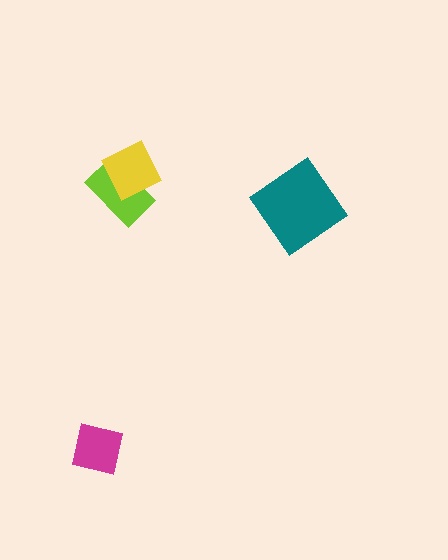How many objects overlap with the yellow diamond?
1 object overlaps with the yellow diamond.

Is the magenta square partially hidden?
No, no other shape covers it.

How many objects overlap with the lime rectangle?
1 object overlaps with the lime rectangle.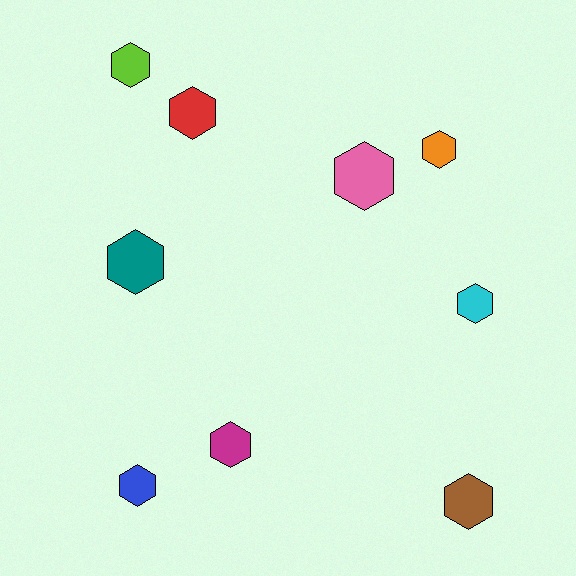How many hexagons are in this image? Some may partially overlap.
There are 9 hexagons.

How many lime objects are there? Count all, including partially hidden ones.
There is 1 lime object.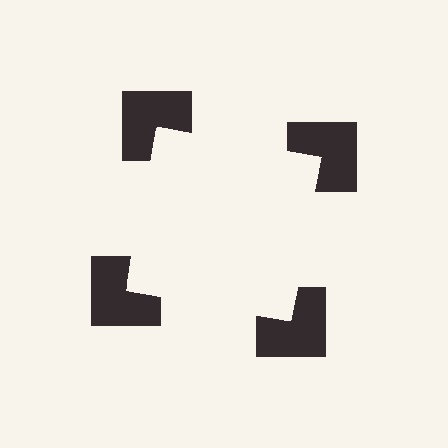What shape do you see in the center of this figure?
An illusory square — its edges are inferred from the aligned wedge cuts in the notched squares, not physically drawn.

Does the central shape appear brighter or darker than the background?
It typically appears slightly brighter than the background, even though no actual brightness change is drawn.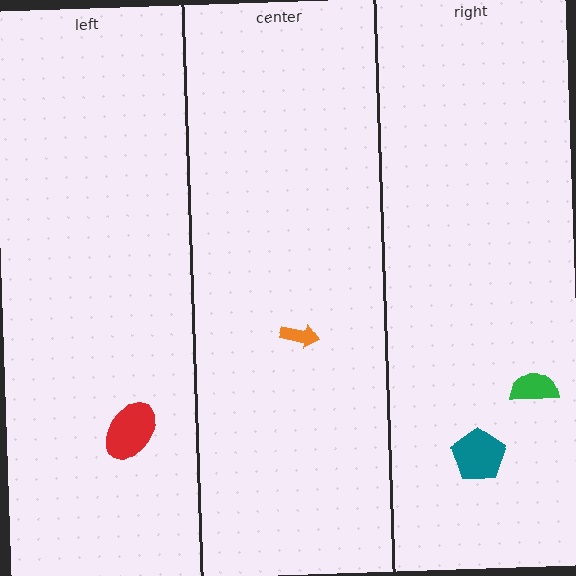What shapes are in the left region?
The red ellipse.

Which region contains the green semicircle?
The right region.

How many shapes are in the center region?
1.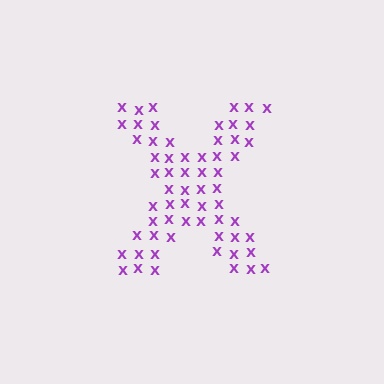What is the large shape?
The large shape is the letter X.